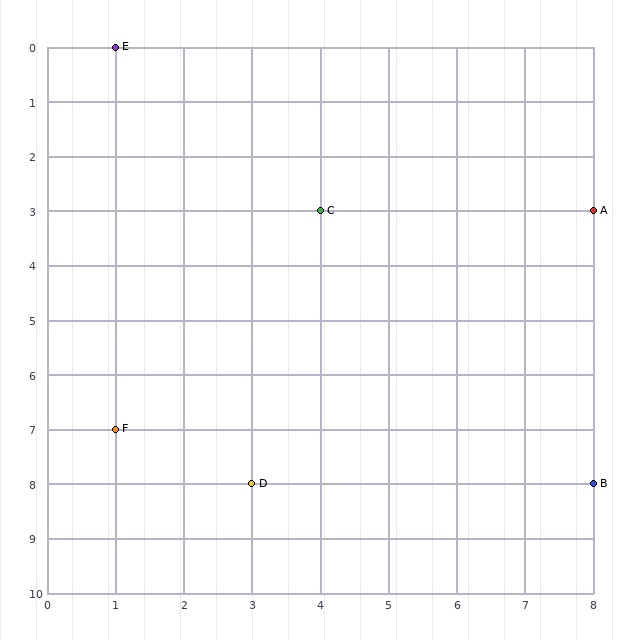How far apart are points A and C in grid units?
Points A and C are 4 columns apart.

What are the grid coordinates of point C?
Point C is at grid coordinates (4, 3).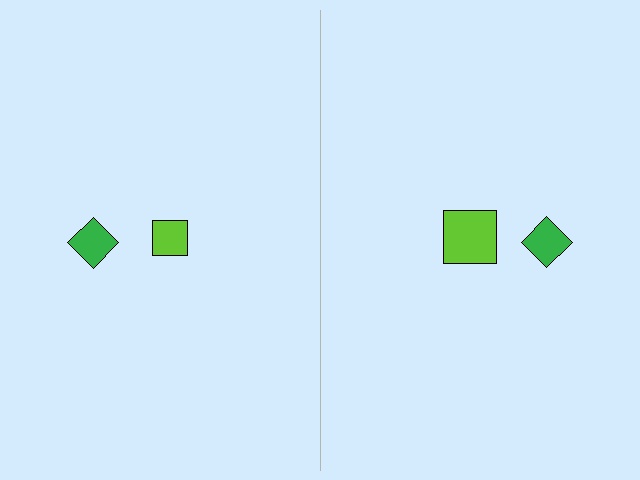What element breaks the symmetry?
The lime square on the right side has a different size than its mirror counterpart.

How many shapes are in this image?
There are 4 shapes in this image.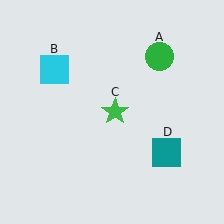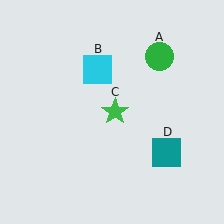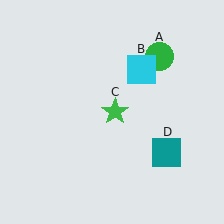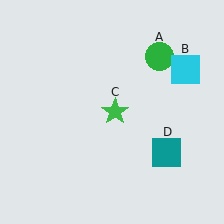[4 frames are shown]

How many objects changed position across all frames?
1 object changed position: cyan square (object B).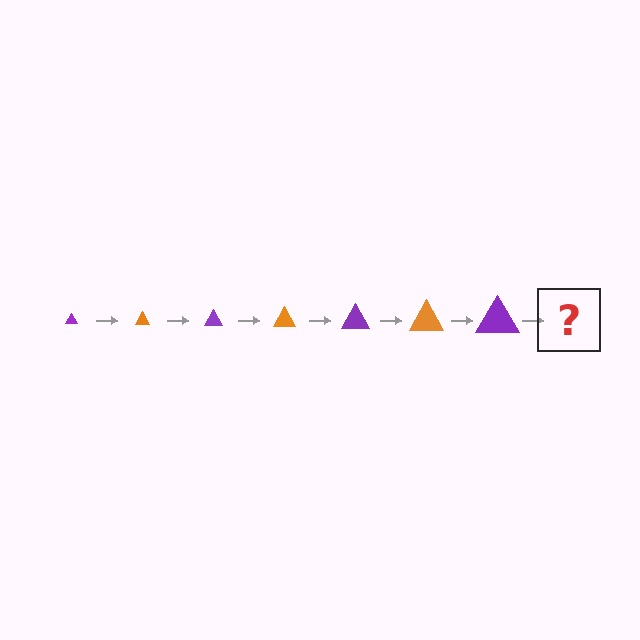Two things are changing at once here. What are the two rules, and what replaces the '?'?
The two rules are that the triangle grows larger each step and the color cycles through purple and orange. The '?' should be an orange triangle, larger than the previous one.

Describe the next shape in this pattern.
It should be an orange triangle, larger than the previous one.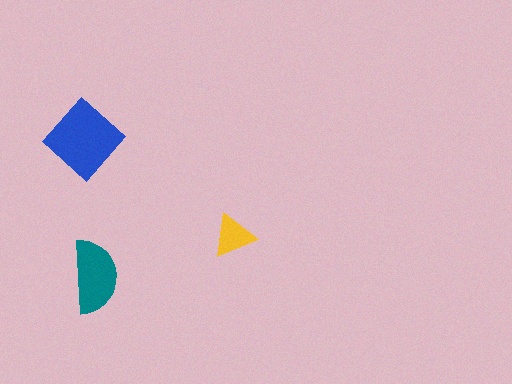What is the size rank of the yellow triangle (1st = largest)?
3rd.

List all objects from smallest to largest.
The yellow triangle, the teal semicircle, the blue diamond.